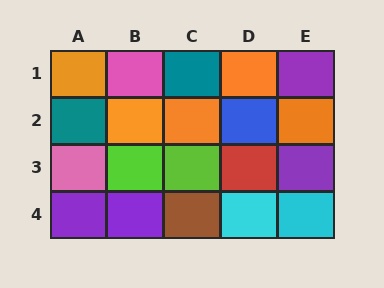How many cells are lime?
2 cells are lime.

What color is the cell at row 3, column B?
Lime.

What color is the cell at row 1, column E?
Purple.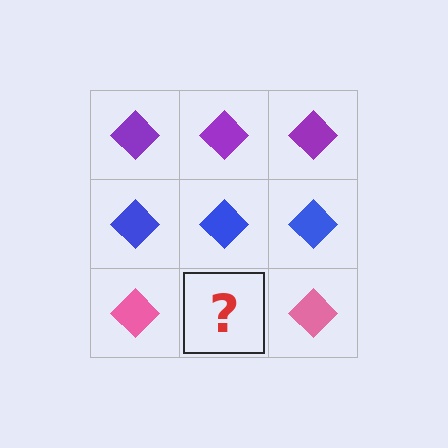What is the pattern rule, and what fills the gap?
The rule is that each row has a consistent color. The gap should be filled with a pink diamond.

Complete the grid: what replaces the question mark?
The question mark should be replaced with a pink diamond.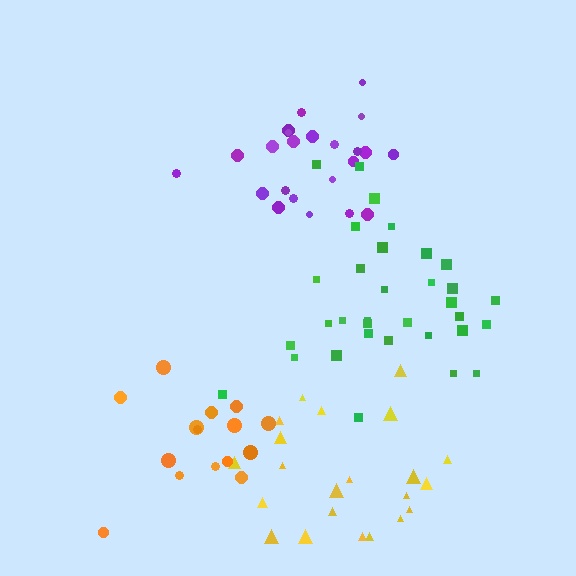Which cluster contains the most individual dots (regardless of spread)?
Green (33).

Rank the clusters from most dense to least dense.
purple, orange, yellow, green.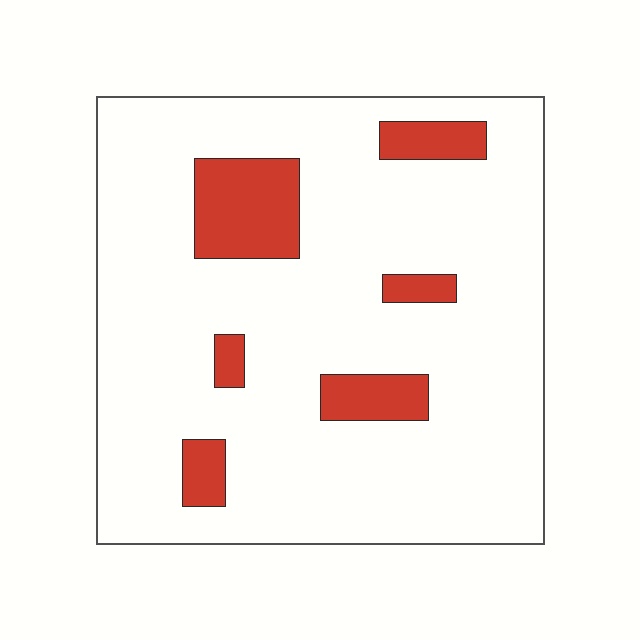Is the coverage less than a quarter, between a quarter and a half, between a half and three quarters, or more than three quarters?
Less than a quarter.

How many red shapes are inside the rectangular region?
6.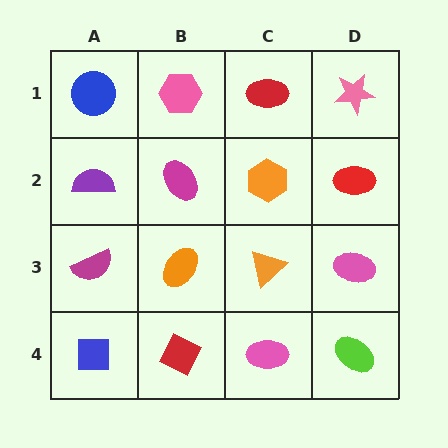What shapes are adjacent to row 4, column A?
A magenta semicircle (row 3, column A), a red diamond (row 4, column B).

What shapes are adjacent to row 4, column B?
An orange ellipse (row 3, column B), a blue square (row 4, column A), a pink ellipse (row 4, column C).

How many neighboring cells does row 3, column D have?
3.